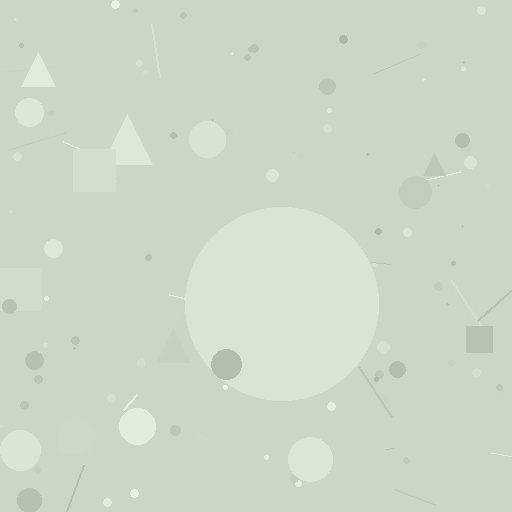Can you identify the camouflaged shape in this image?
The camouflaged shape is a circle.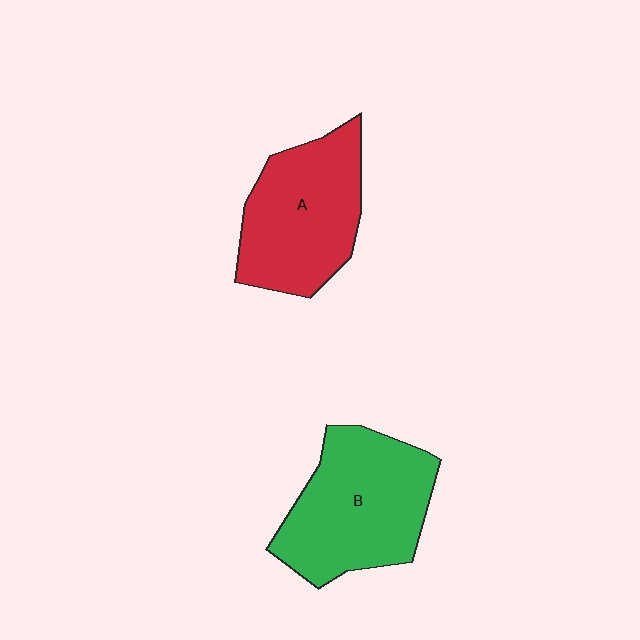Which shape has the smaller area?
Shape A (red).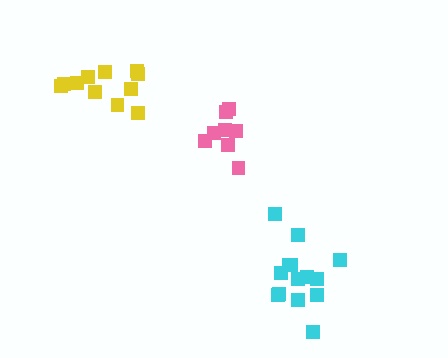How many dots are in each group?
Group 1: 14 dots, Group 2: 8 dots, Group 3: 11 dots (33 total).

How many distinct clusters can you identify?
There are 3 distinct clusters.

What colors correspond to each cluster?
The clusters are colored: cyan, pink, yellow.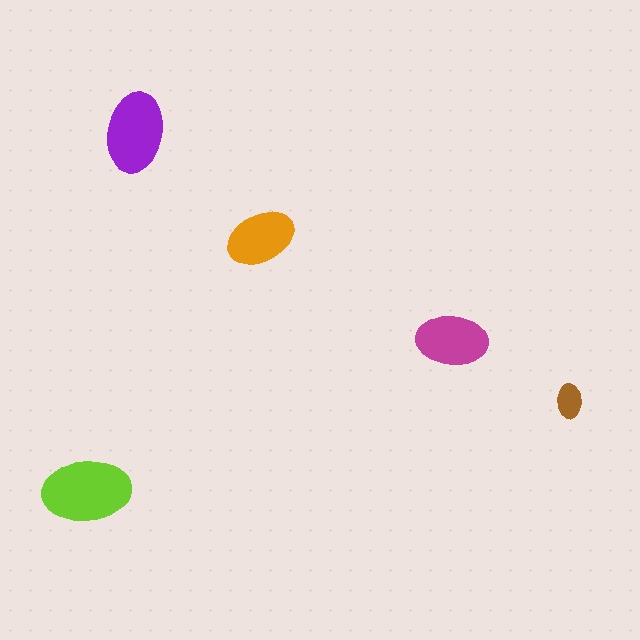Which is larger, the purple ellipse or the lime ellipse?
The lime one.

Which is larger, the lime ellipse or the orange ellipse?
The lime one.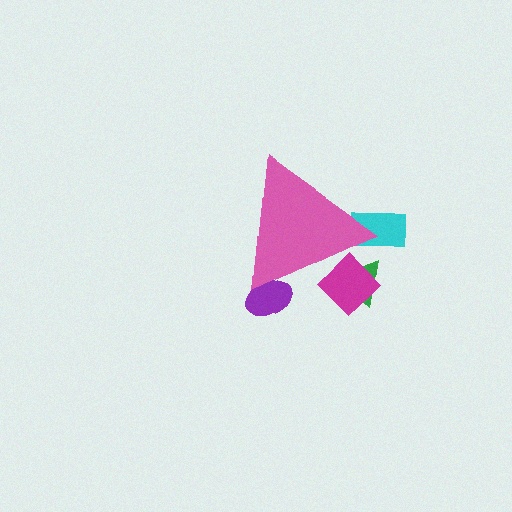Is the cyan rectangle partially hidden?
Yes, the cyan rectangle is partially hidden behind the pink triangle.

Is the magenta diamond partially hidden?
Yes, the magenta diamond is partially hidden behind the pink triangle.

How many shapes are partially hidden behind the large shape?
4 shapes are partially hidden.